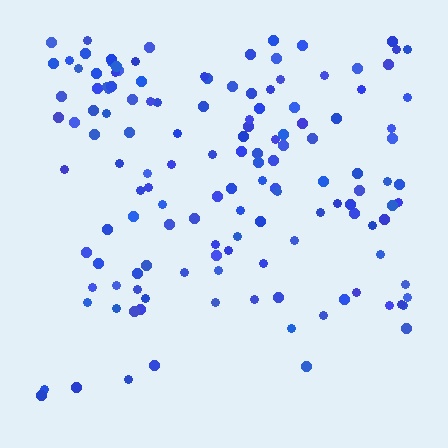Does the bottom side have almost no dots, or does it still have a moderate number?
Still a moderate number, just noticeably fewer than the top.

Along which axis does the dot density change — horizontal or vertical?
Vertical.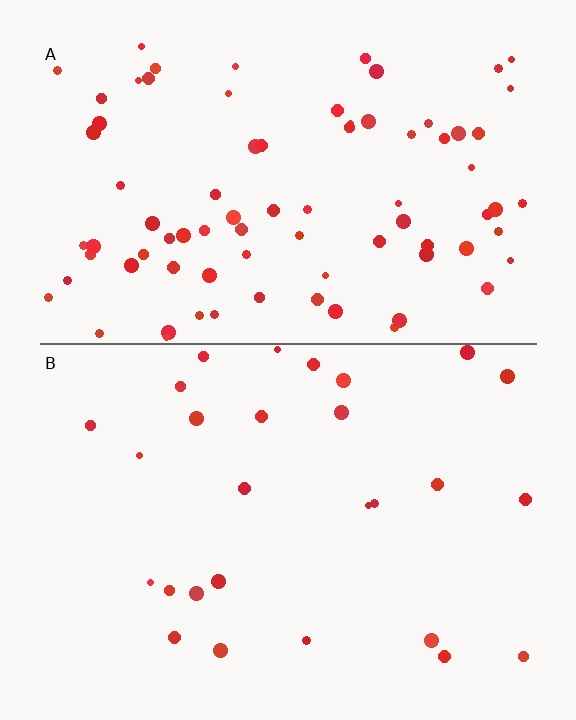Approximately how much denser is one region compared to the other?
Approximately 2.9× — region A over region B.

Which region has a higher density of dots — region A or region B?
A (the top).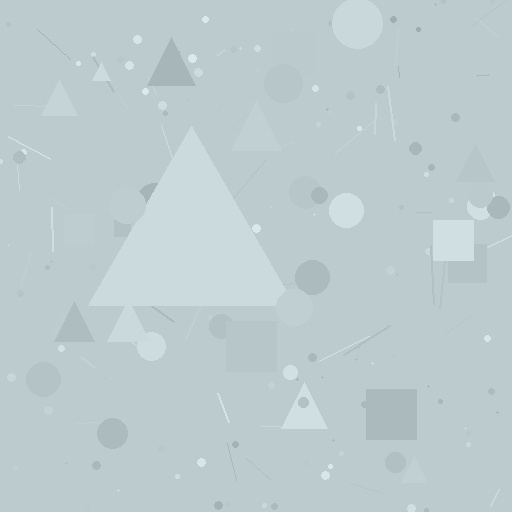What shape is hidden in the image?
A triangle is hidden in the image.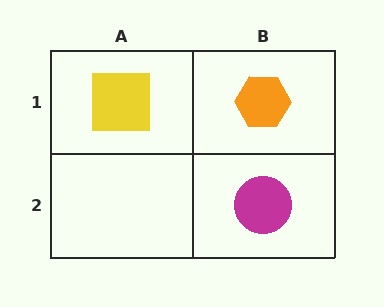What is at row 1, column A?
A yellow square.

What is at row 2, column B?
A magenta circle.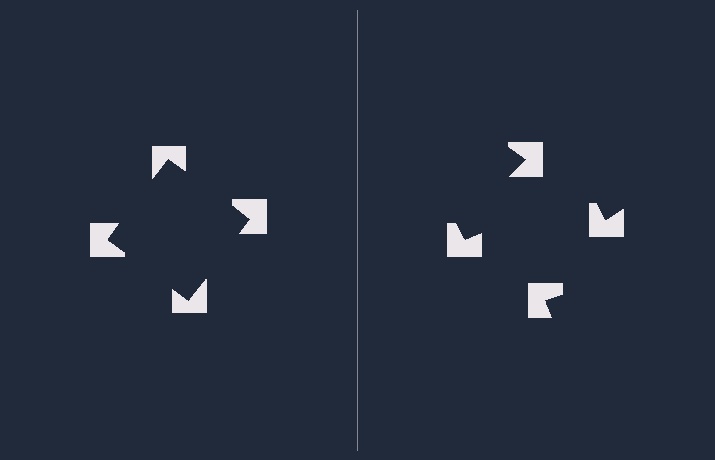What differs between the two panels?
The notched squares are positioned identically on both sides; only the wedge orientations differ. On the left they align to a square; on the right they are misaligned.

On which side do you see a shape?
An illusory square appears on the left side. On the right side the wedge cuts are rotated, so no coherent shape forms.